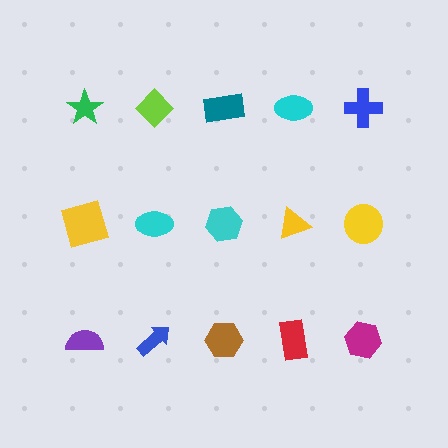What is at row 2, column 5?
A yellow circle.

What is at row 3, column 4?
A red rectangle.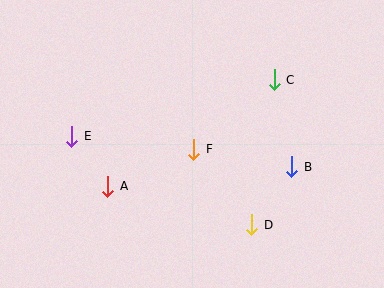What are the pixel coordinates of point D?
Point D is at (252, 225).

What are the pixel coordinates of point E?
Point E is at (72, 136).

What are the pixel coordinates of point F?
Point F is at (194, 149).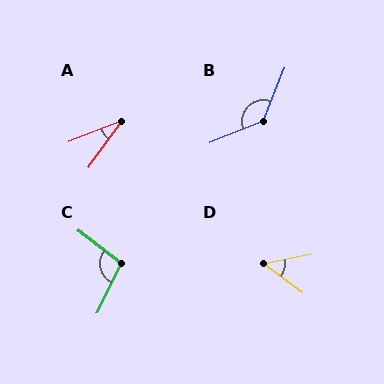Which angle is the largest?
B, at approximately 134 degrees.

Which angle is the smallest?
A, at approximately 33 degrees.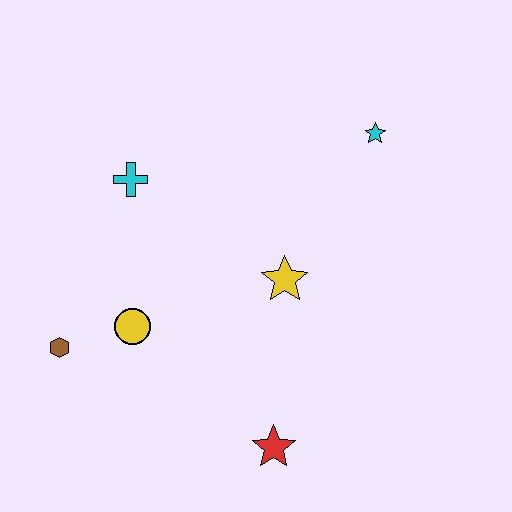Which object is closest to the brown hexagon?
The yellow circle is closest to the brown hexagon.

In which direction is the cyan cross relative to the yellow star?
The cyan cross is to the left of the yellow star.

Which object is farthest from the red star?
The cyan star is farthest from the red star.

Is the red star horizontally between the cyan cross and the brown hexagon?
No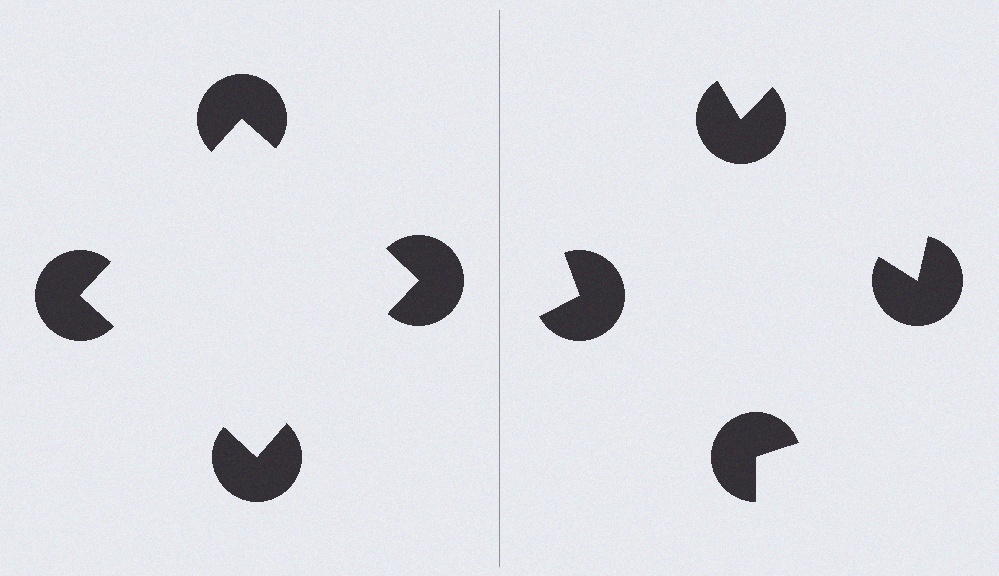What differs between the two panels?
The pac-man discs are positioned identically on both sides; only the wedge orientations differ. On the left they align to a square; on the right they are misaligned.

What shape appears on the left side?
An illusory square.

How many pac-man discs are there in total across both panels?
8 — 4 on each side.